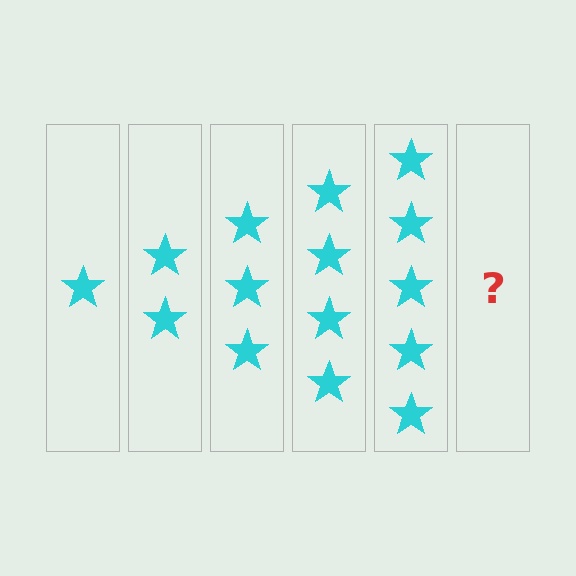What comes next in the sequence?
The next element should be 6 stars.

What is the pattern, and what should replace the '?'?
The pattern is that each step adds one more star. The '?' should be 6 stars.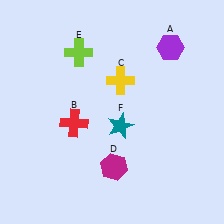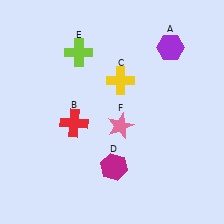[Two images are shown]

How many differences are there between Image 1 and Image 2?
There is 1 difference between the two images.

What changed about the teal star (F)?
In Image 1, F is teal. In Image 2, it changed to pink.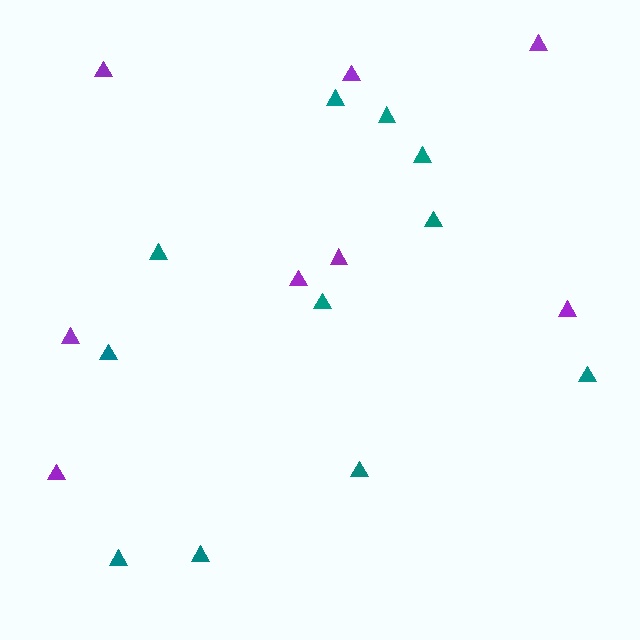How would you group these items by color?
There are 2 groups: one group of purple triangles (8) and one group of teal triangles (11).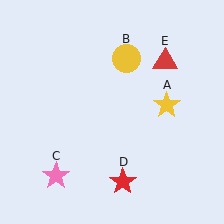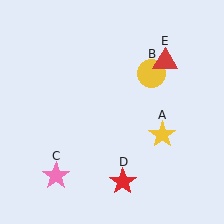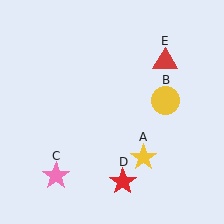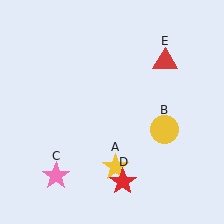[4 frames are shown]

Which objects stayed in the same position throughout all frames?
Pink star (object C) and red star (object D) and red triangle (object E) remained stationary.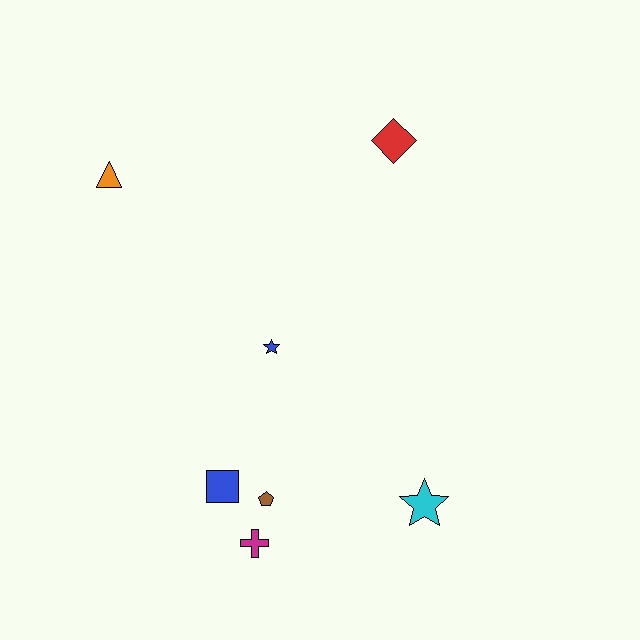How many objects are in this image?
There are 7 objects.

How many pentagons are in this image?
There is 1 pentagon.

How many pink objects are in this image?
There are no pink objects.